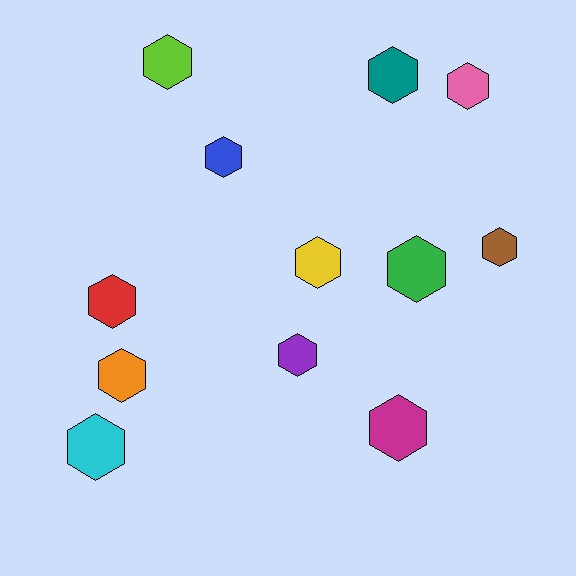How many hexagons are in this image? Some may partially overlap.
There are 12 hexagons.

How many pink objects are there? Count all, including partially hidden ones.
There is 1 pink object.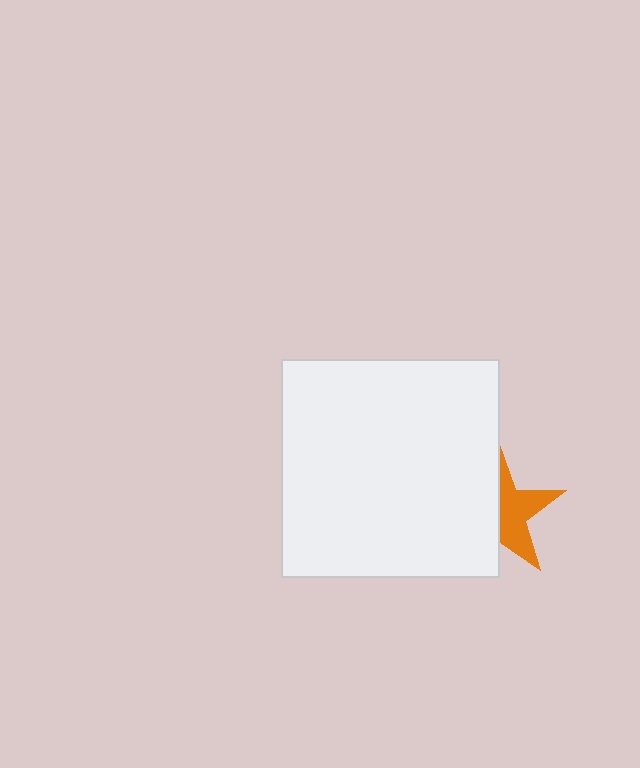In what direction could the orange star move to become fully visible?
The orange star could move right. That would shift it out from behind the white square entirely.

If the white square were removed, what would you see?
You would see the complete orange star.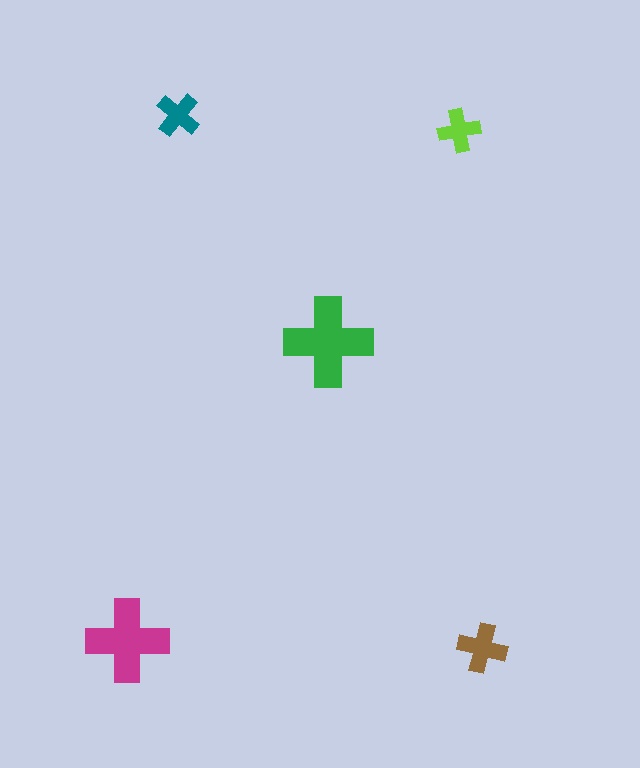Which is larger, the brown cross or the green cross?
The green one.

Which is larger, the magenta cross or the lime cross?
The magenta one.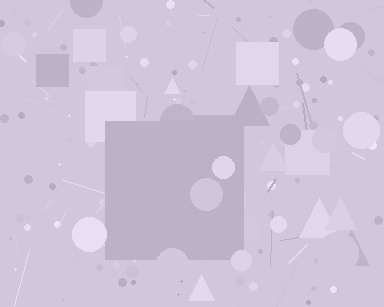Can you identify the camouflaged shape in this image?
The camouflaged shape is a square.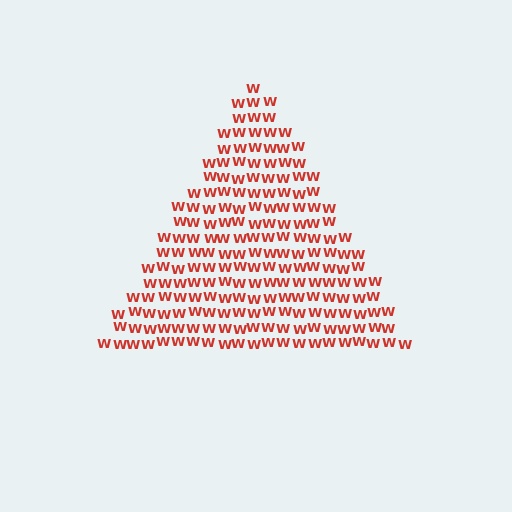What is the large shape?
The large shape is a triangle.